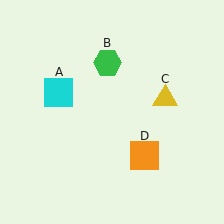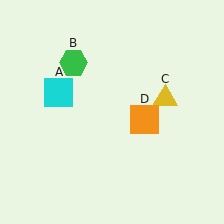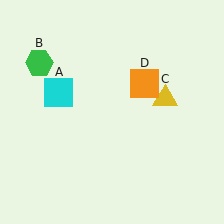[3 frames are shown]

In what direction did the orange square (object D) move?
The orange square (object D) moved up.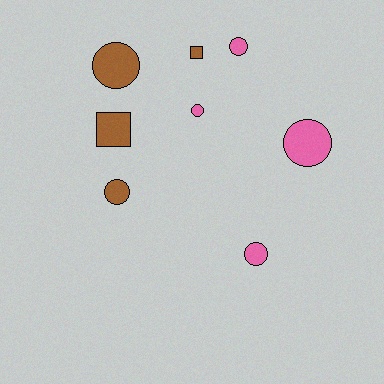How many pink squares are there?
There are no pink squares.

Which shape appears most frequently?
Circle, with 6 objects.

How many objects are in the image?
There are 8 objects.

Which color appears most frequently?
Pink, with 4 objects.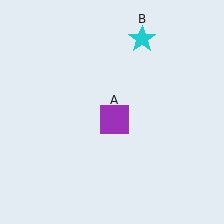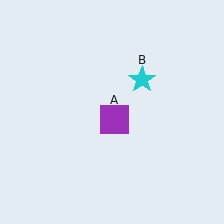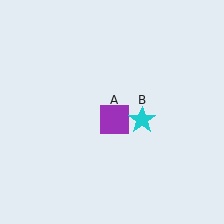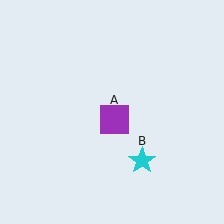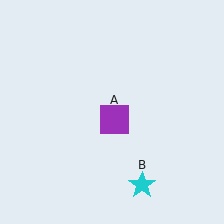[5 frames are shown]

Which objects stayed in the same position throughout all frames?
Purple square (object A) remained stationary.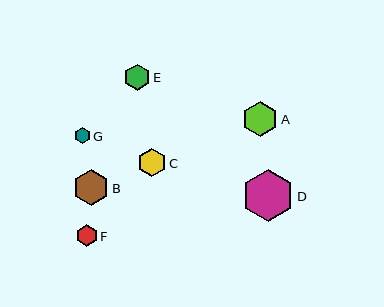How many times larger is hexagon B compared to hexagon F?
Hexagon B is approximately 1.7 times the size of hexagon F.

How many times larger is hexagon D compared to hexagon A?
Hexagon D is approximately 1.5 times the size of hexagon A.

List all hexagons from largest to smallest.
From largest to smallest: D, B, A, C, E, F, G.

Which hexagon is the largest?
Hexagon D is the largest with a size of approximately 52 pixels.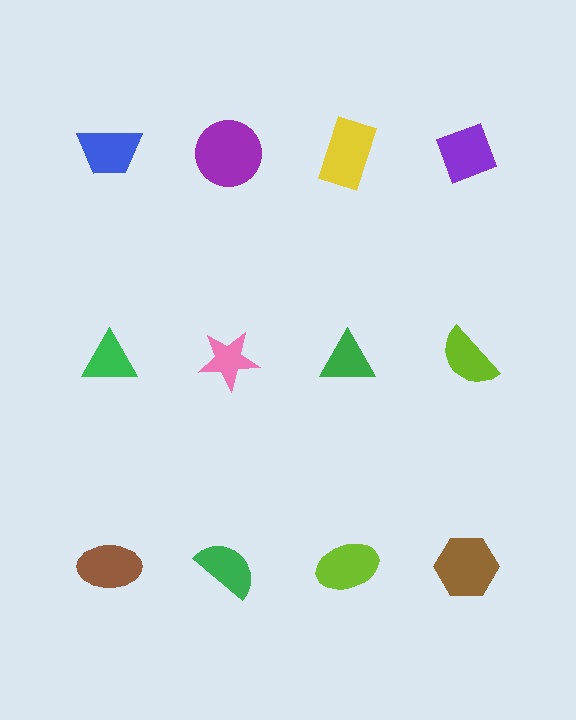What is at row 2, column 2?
A pink star.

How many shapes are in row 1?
4 shapes.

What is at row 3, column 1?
A brown ellipse.